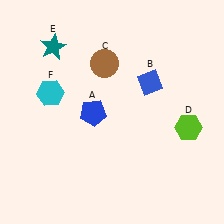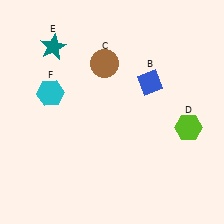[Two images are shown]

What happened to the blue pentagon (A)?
The blue pentagon (A) was removed in Image 2. It was in the bottom-left area of Image 1.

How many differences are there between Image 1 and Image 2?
There is 1 difference between the two images.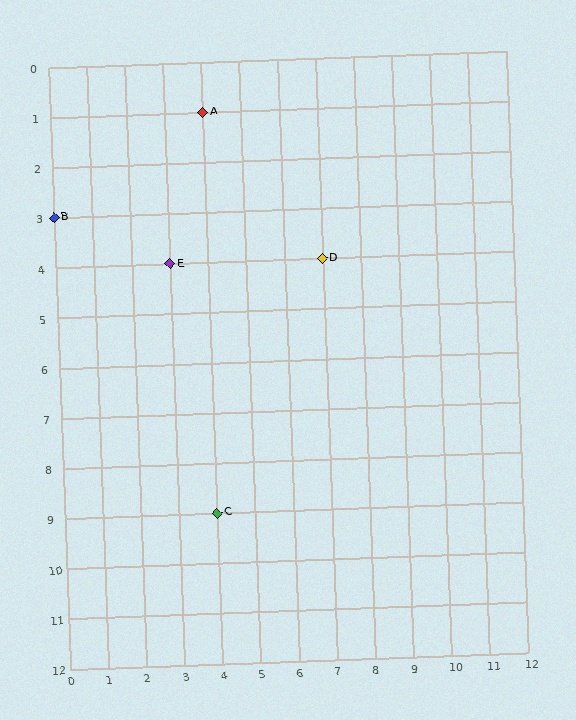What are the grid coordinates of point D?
Point D is at grid coordinates (7, 4).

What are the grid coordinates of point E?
Point E is at grid coordinates (3, 4).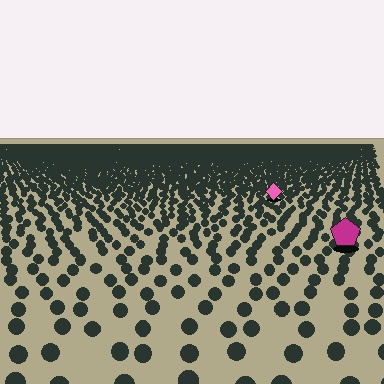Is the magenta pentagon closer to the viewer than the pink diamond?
Yes. The magenta pentagon is closer — you can tell from the texture gradient: the ground texture is coarser near it.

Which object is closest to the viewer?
The magenta pentagon is closest. The texture marks near it are larger and more spread out.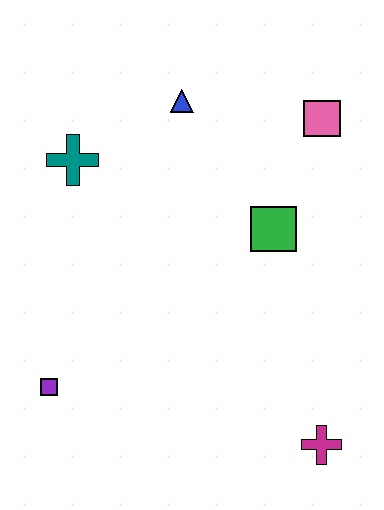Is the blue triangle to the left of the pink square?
Yes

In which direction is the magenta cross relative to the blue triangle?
The magenta cross is below the blue triangle.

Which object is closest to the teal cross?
The blue triangle is closest to the teal cross.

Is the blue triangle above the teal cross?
Yes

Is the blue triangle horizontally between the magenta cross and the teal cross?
Yes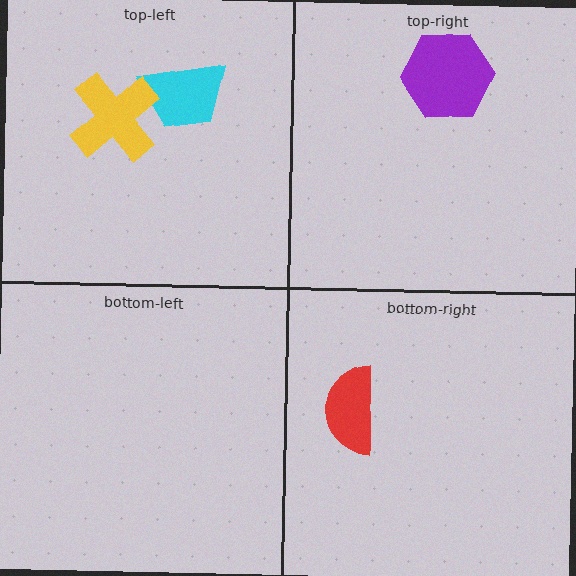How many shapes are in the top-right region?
1.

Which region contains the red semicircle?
The bottom-right region.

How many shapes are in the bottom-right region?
1.